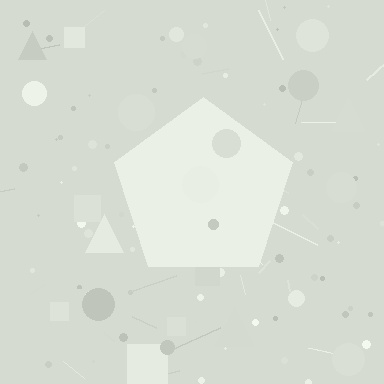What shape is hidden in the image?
A pentagon is hidden in the image.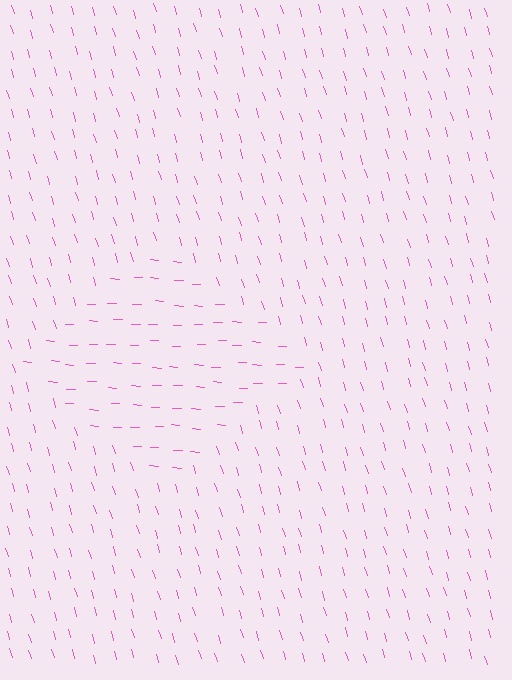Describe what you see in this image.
The image is filled with small pink line segments. A diamond region in the image has lines oriented differently from the surrounding lines, creating a visible texture boundary.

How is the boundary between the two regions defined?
The boundary is defined purely by a change in line orientation (approximately 71 degrees difference). All lines are the same color and thickness.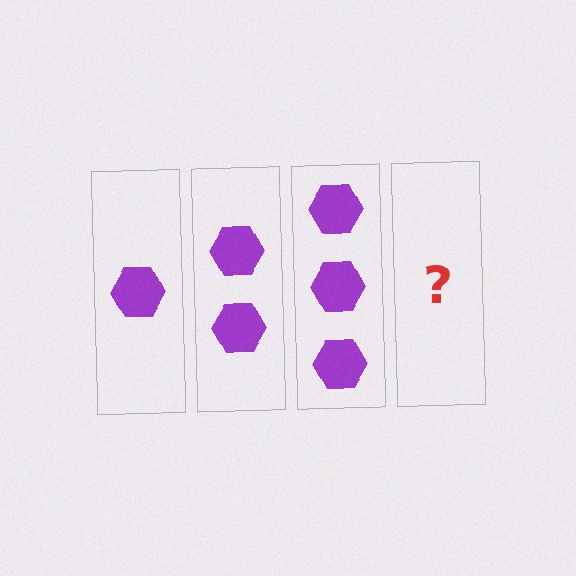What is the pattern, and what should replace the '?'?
The pattern is that each step adds one more hexagon. The '?' should be 4 hexagons.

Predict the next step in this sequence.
The next step is 4 hexagons.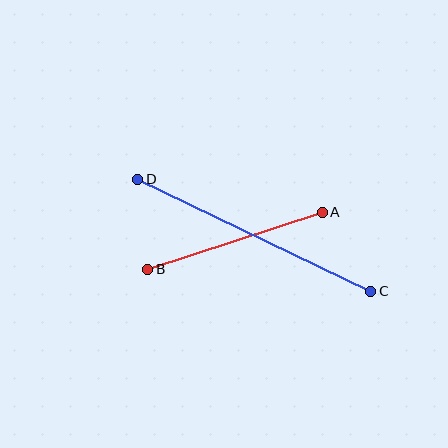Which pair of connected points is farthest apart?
Points C and D are farthest apart.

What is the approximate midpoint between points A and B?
The midpoint is at approximately (235, 241) pixels.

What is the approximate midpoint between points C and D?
The midpoint is at approximately (254, 235) pixels.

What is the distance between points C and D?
The distance is approximately 259 pixels.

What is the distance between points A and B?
The distance is approximately 183 pixels.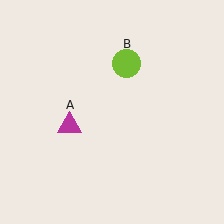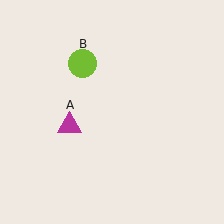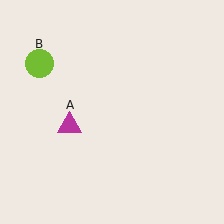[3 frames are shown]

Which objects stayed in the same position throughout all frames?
Magenta triangle (object A) remained stationary.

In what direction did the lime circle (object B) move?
The lime circle (object B) moved left.